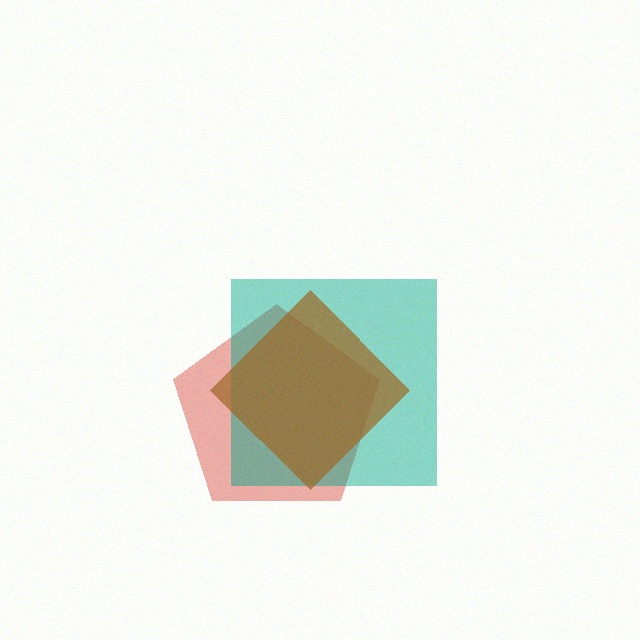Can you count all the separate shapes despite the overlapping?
Yes, there are 3 separate shapes.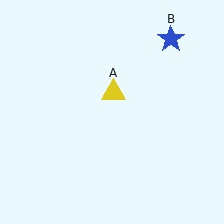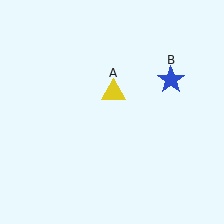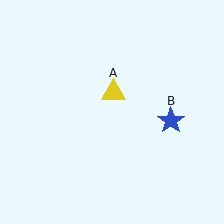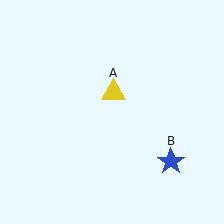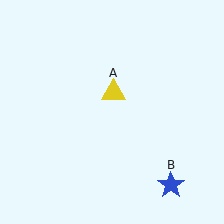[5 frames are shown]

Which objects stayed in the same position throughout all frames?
Yellow triangle (object A) remained stationary.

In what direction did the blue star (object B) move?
The blue star (object B) moved down.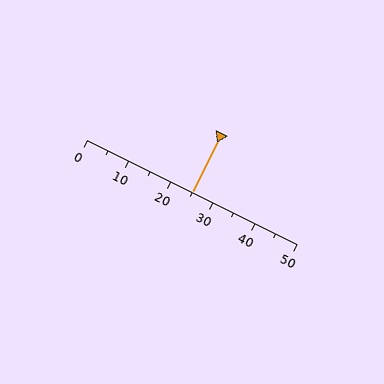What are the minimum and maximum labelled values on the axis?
The axis runs from 0 to 50.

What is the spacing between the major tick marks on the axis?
The major ticks are spaced 10 apart.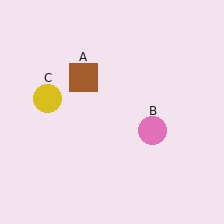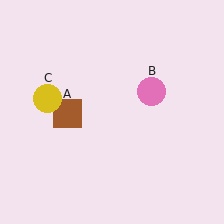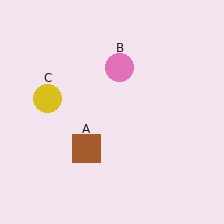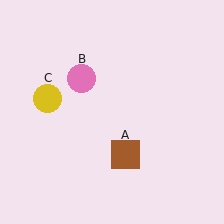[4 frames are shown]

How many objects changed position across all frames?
2 objects changed position: brown square (object A), pink circle (object B).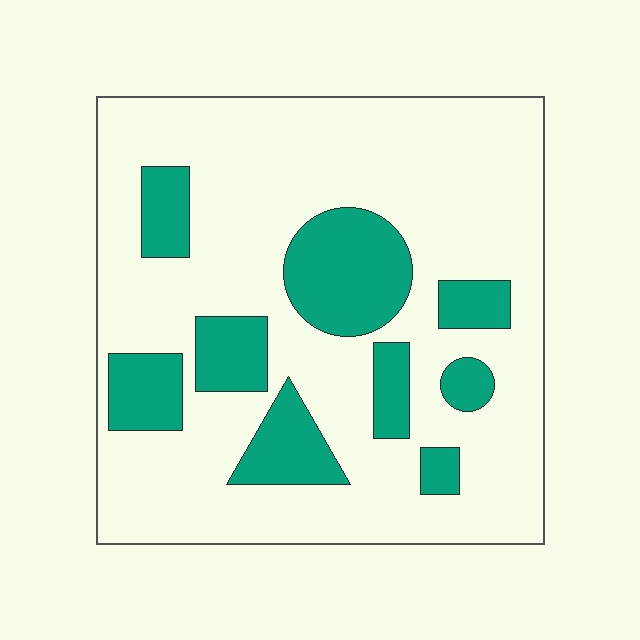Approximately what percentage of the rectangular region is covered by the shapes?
Approximately 25%.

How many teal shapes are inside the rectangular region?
9.